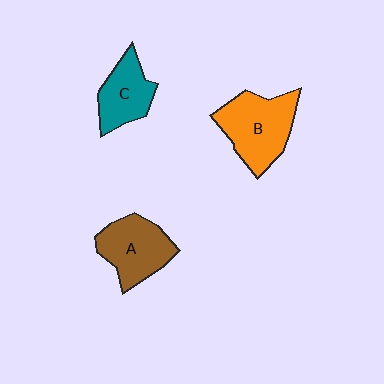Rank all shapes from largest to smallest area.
From largest to smallest: B (orange), A (brown), C (teal).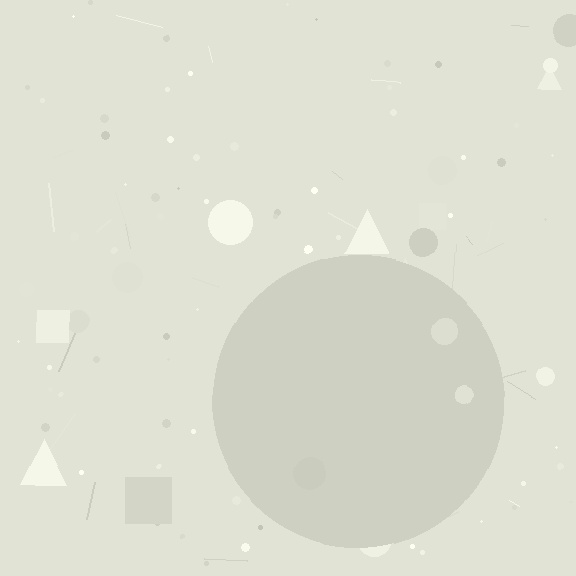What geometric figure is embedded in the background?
A circle is embedded in the background.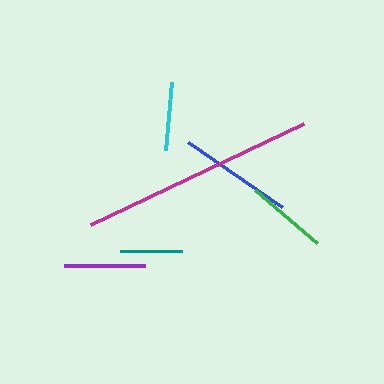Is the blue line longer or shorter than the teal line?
The blue line is longer than the teal line.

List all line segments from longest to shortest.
From longest to shortest: magenta, blue, green, purple, cyan, teal.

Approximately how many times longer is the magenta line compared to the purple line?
The magenta line is approximately 2.9 times the length of the purple line.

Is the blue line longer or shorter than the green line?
The blue line is longer than the green line.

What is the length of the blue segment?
The blue segment is approximately 114 pixels long.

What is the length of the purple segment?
The purple segment is approximately 80 pixels long.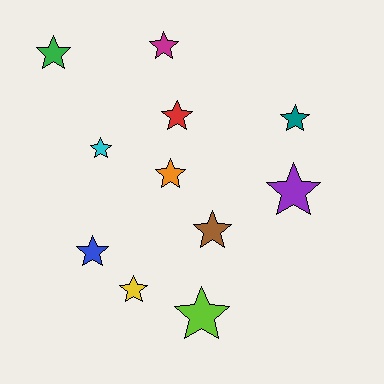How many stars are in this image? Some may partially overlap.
There are 11 stars.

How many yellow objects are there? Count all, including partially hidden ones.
There is 1 yellow object.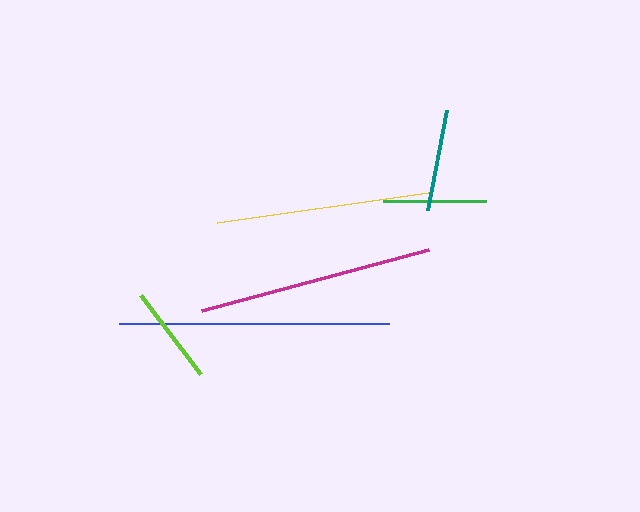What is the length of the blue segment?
The blue segment is approximately 270 pixels long.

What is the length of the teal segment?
The teal segment is approximately 101 pixels long.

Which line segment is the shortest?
The lime line is the shortest at approximately 100 pixels.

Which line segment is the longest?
The blue line is the longest at approximately 270 pixels.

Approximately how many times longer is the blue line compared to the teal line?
The blue line is approximately 2.7 times the length of the teal line.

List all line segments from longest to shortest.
From longest to shortest: blue, magenta, yellow, green, teal, lime.